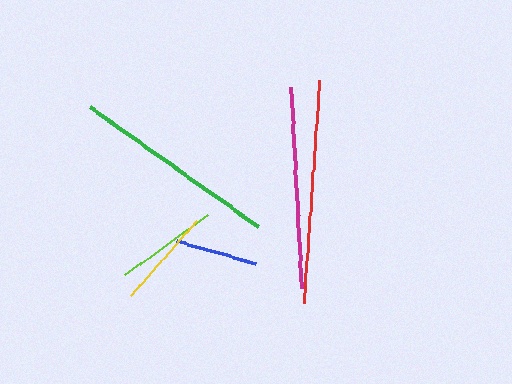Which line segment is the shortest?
The blue line is the shortest at approximately 83 pixels.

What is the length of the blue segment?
The blue segment is approximately 83 pixels long.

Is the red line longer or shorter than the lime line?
The red line is longer than the lime line.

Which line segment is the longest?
The red line is the longest at approximately 223 pixels.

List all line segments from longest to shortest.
From longest to shortest: red, green, magenta, lime, yellow, blue.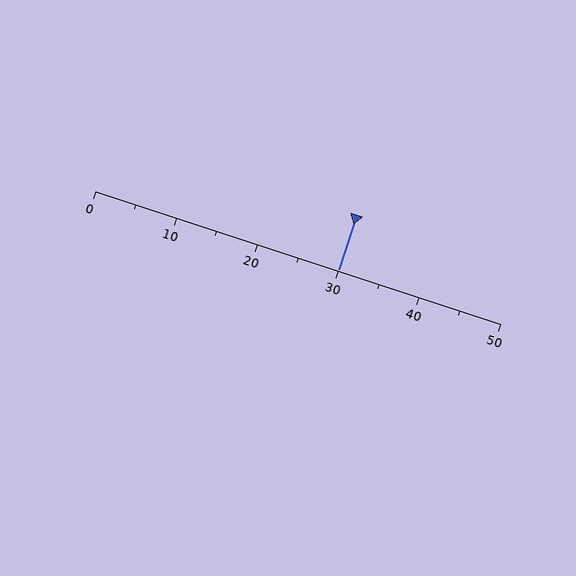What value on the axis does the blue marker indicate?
The marker indicates approximately 30.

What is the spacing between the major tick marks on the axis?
The major ticks are spaced 10 apart.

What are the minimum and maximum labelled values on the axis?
The axis runs from 0 to 50.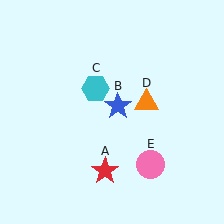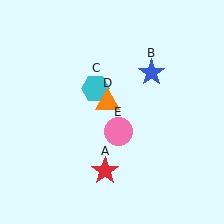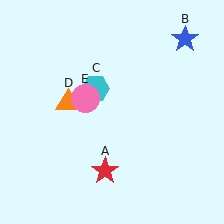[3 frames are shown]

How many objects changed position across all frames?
3 objects changed position: blue star (object B), orange triangle (object D), pink circle (object E).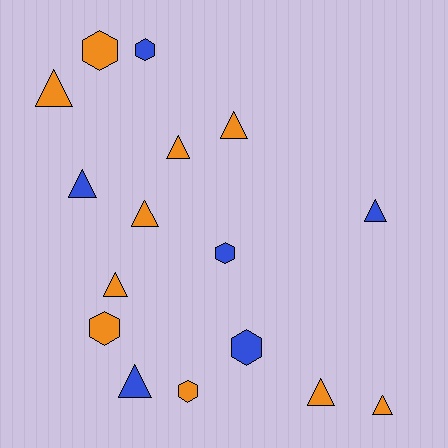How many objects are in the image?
There are 16 objects.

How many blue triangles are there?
There are 3 blue triangles.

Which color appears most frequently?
Orange, with 10 objects.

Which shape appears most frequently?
Triangle, with 10 objects.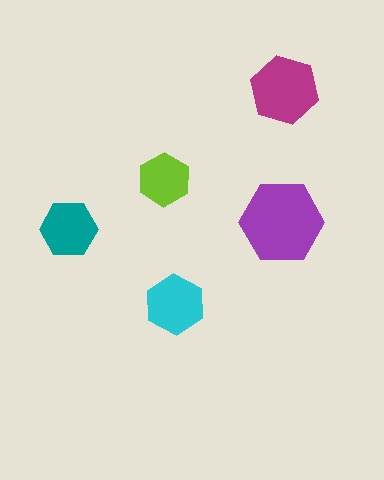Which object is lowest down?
The cyan hexagon is bottommost.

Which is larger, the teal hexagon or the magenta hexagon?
The magenta one.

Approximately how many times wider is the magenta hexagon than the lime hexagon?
About 1.5 times wider.